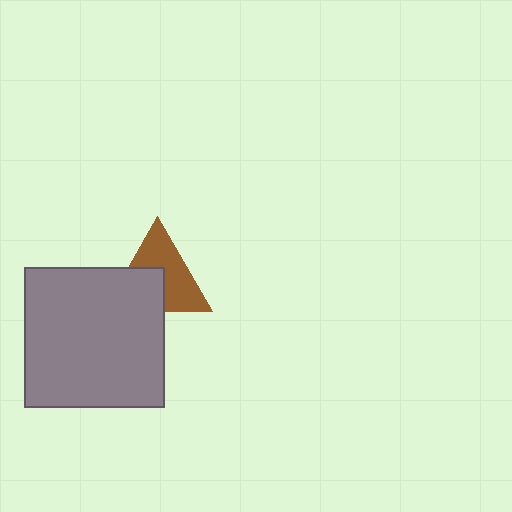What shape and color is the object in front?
The object in front is a gray square.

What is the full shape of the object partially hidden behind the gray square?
The partially hidden object is a brown triangle.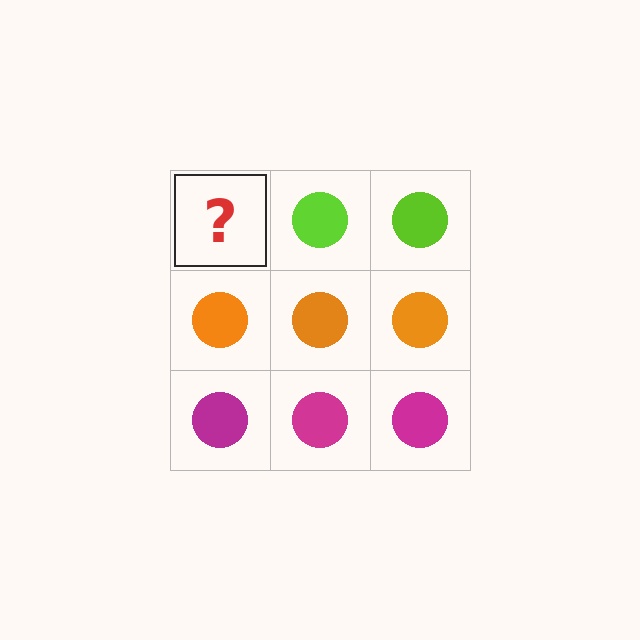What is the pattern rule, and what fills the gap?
The rule is that each row has a consistent color. The gap should be filled with a lime circle.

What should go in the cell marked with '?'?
The missing cell should contain a lime circle.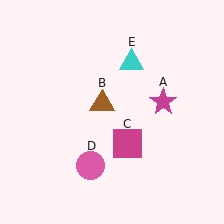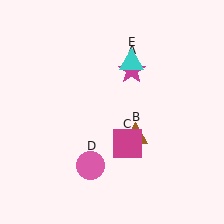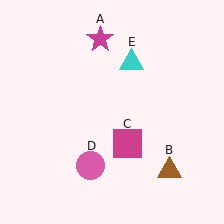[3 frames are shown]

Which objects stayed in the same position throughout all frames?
Magenta square (object C) and pink circle (object D) and cyan triangle (object E) remained stationary.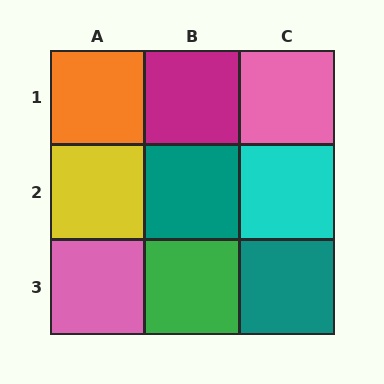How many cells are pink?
2 cells are pink.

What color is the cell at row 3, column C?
Teal.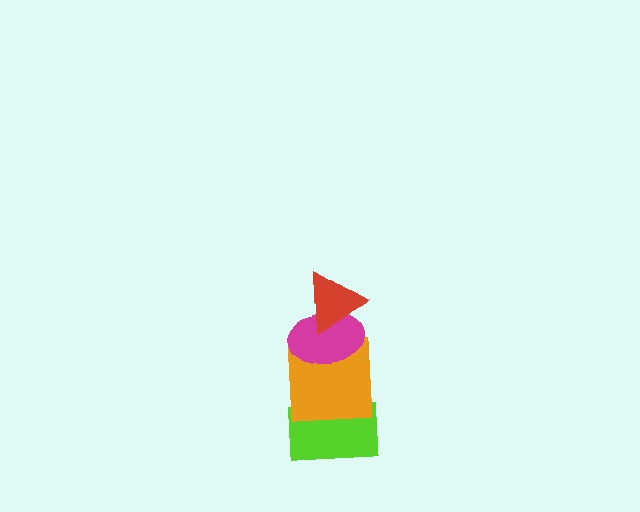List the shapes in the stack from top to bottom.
From top to bottom: the red triangle, the magenta ellipse, the orange square, the lime rectangle.